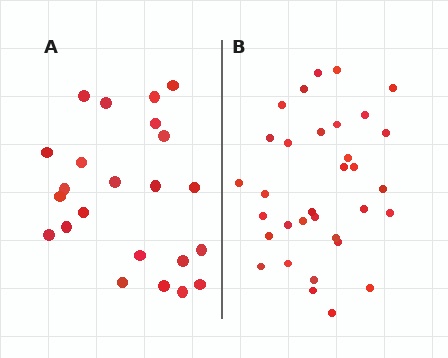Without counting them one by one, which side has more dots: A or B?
Region B (the right region) has more dots.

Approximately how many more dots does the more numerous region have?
Region B has roughly 10 or so more dots than region A.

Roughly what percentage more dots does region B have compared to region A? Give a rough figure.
About 45% more.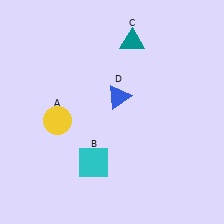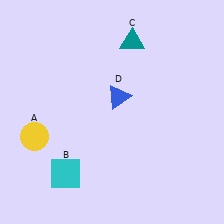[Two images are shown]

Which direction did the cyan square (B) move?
The cyan square (B) moved left.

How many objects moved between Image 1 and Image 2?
2 objects moved between the two images.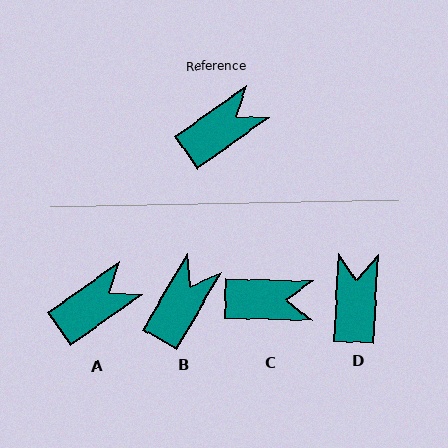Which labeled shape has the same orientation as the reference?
A.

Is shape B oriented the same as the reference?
No, it is off by about 25 degrees.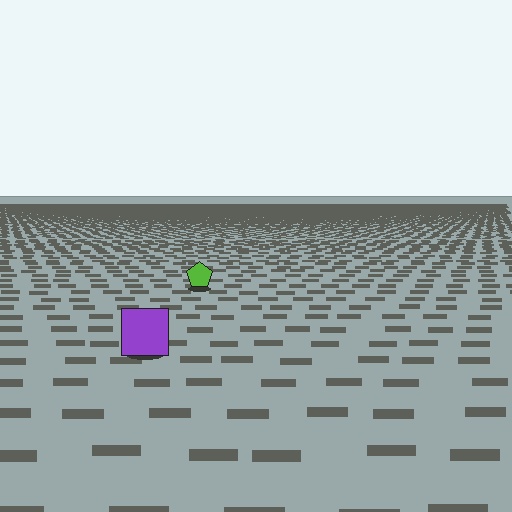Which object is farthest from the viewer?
The lime pentagon is farthest from the viewer. It appears smaller and the ground texture around it is denser.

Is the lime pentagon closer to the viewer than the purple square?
No. The purple square is closer — you can tell from the texture gradient: the ground texture is coarser near it.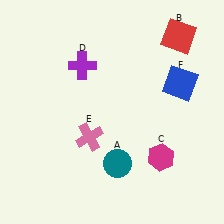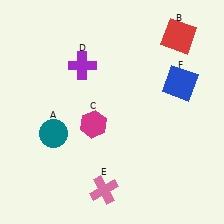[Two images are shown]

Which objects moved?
The objects that moved are: the teal circle (A), the magenta hexagon (C), the pink cross (E).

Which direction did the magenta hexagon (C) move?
The magenta hexagon (C) moved left.